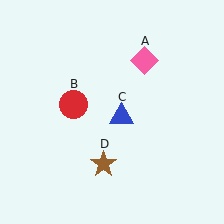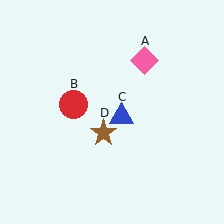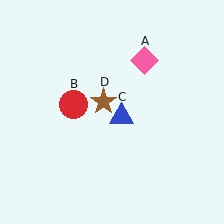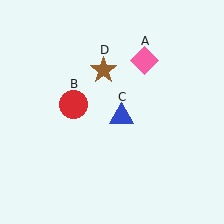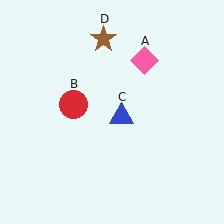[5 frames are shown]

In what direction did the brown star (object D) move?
The brown star (object D) moved up.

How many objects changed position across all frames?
1 object changed position: brown star (object D).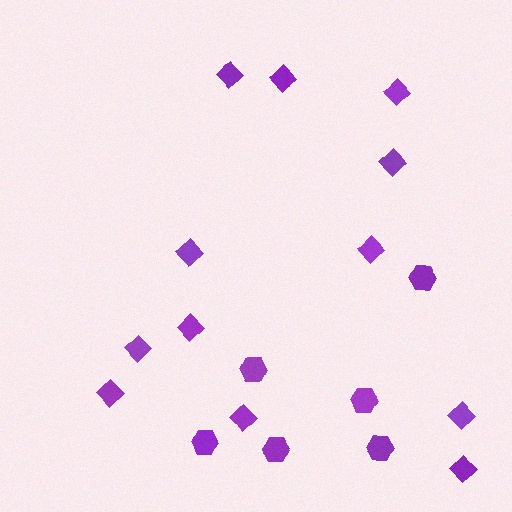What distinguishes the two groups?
There are 2 groups: one group of diamonds (12) and one group of hexagons (6).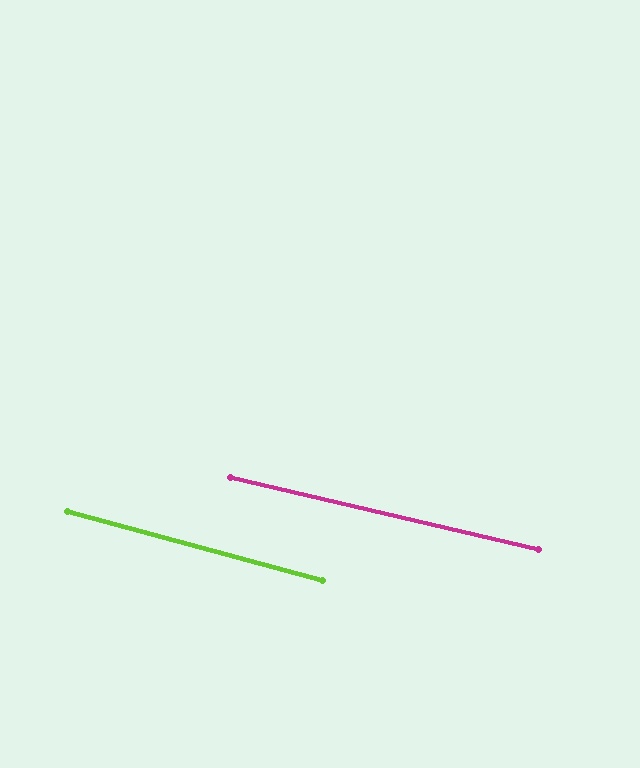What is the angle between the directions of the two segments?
Approximately 2 degrees.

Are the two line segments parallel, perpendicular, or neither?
Parallel — their directions differ by only 2.0°.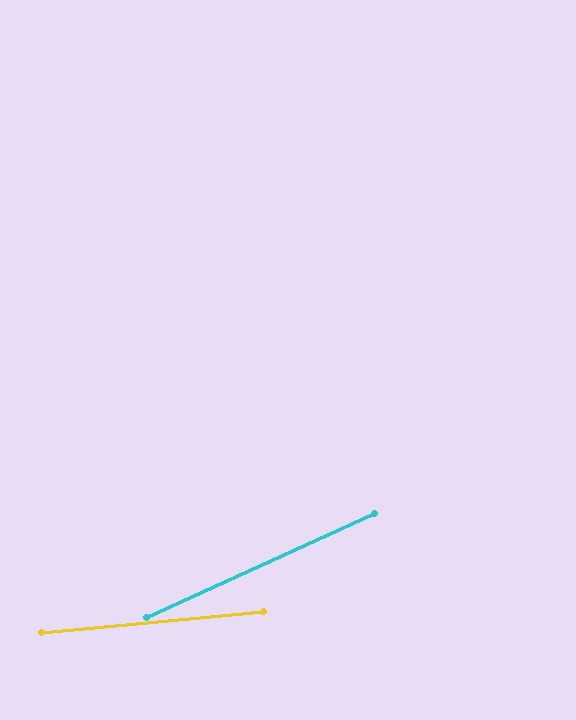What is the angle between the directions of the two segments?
Approximately 19 degrees.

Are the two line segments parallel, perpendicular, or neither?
Neither parallel nor perpendicular — they differ by about 19°.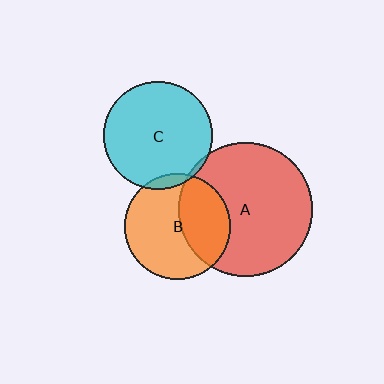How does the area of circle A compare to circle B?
Approximately 1.6 times.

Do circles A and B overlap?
Yes.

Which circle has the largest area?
Circle A (red).